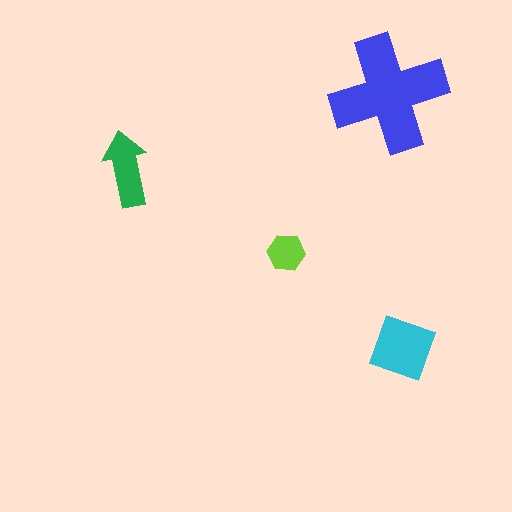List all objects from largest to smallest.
The blue cross, the cyan square, the green arrow, the lime hexagon.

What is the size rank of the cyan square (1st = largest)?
2nd.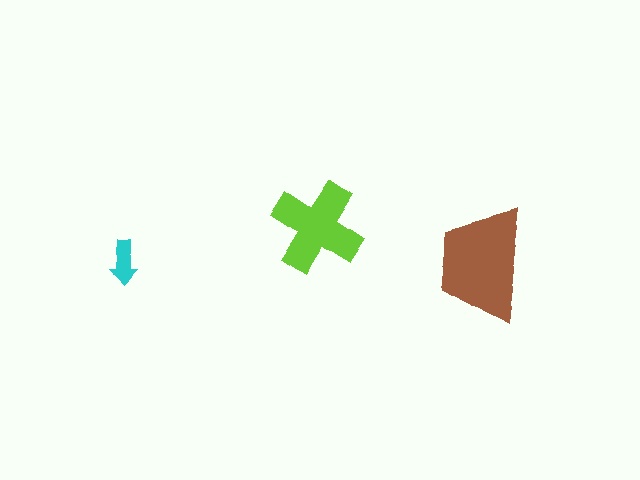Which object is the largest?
The brown trapezoid.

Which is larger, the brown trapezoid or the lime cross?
The brown trapezoid.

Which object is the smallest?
The cyan arrow.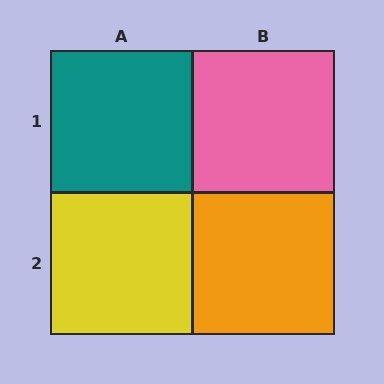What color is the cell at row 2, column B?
Orange.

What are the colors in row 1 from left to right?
Teal, pink.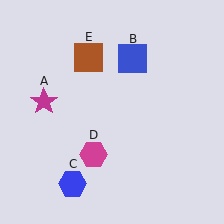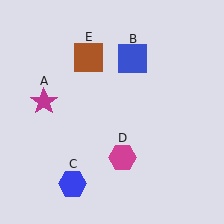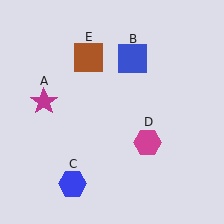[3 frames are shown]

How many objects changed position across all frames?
1 object changed position: magenta hexagon (object D).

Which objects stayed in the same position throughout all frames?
Magenta star (object A) and blue square (object B) and blue hexagon (object C) and brown square (object E) remained stationary.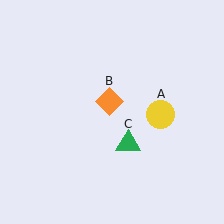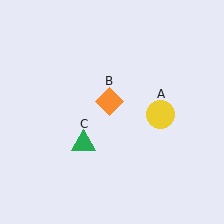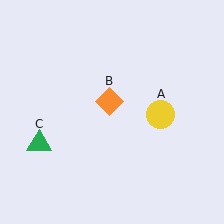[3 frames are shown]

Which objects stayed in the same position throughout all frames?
Yellow circle (object A) and orange diamond (object B) remained stationary.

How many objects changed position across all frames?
1 object changed position: green triangle (object C).